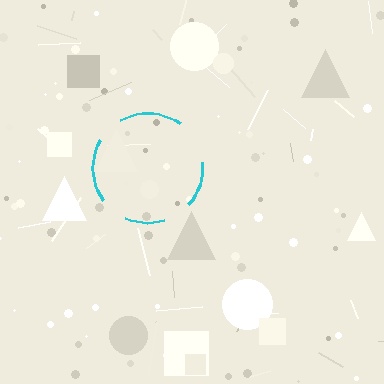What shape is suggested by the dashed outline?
The dashed outline suggests a circle.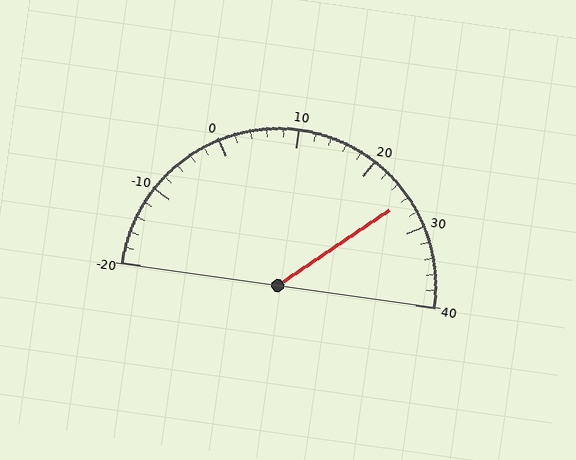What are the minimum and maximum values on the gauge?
The gauge ranges from -20 to 40.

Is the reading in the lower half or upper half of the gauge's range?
The reading is in the upper half of the range (-20 to 40).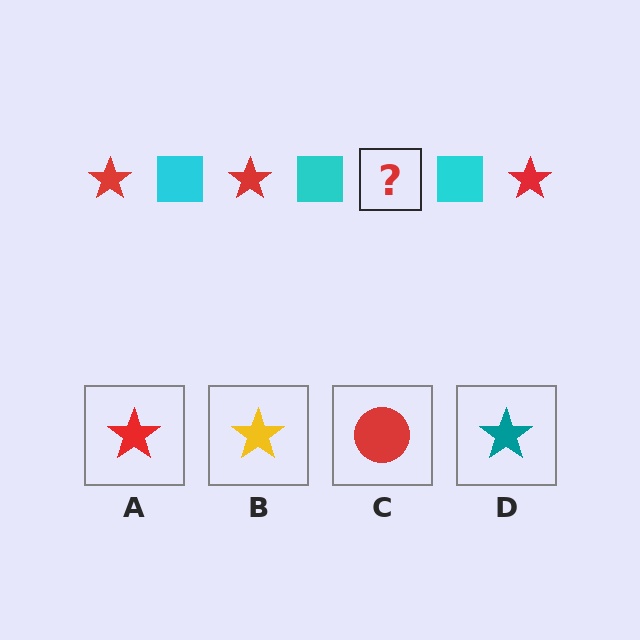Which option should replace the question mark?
Option A.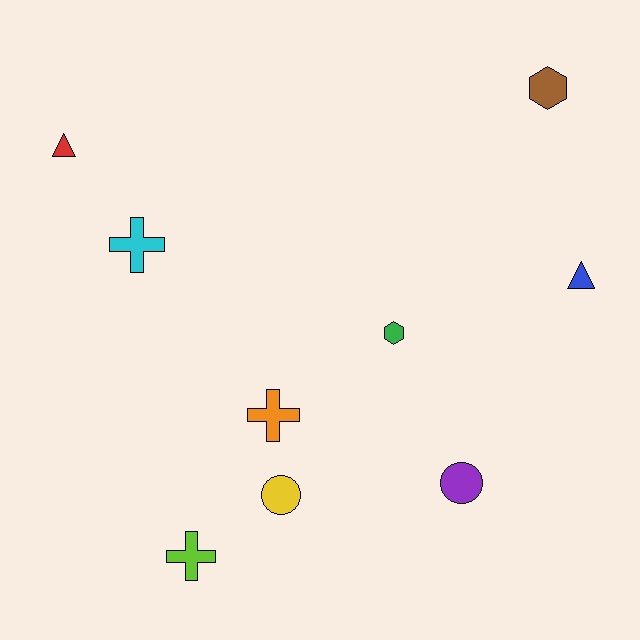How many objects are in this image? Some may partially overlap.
There are 9 objects.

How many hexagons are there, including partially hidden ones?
There are 2 hexagons.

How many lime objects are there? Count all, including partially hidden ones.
There is 1 lime object.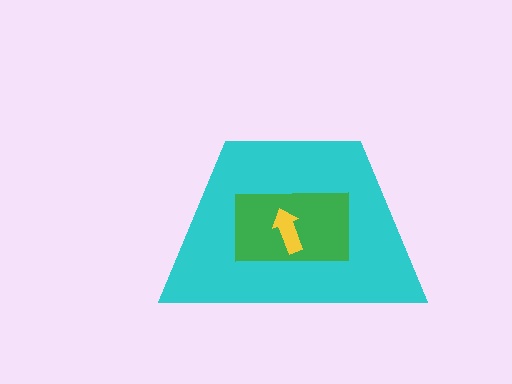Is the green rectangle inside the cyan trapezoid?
Yes.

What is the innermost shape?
The yellow arrow.